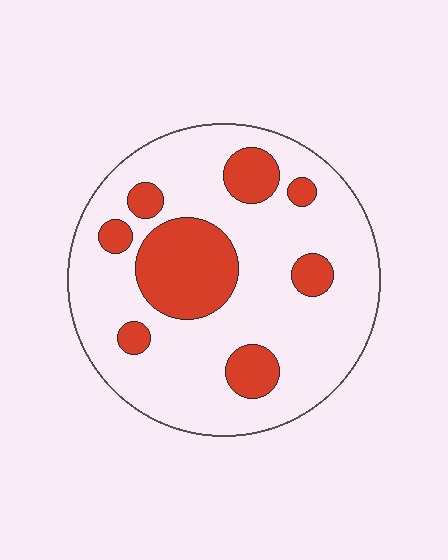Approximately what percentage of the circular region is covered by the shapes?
Approximately 25%.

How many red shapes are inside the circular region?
8.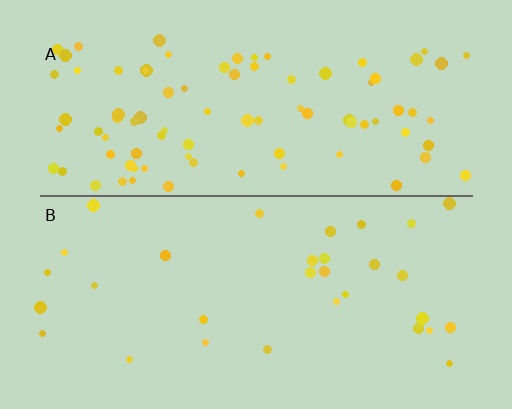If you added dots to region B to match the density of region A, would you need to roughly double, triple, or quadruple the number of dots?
Approximately triple.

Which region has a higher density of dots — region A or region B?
A (the top).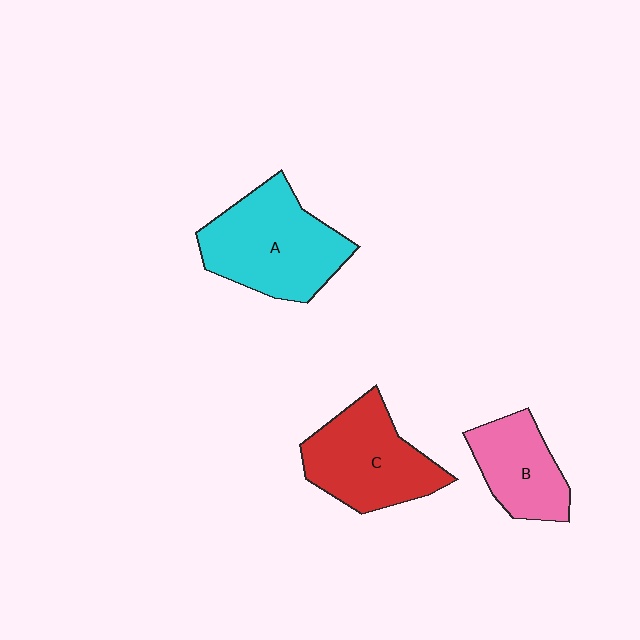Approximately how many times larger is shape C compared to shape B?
Approximately 1.4 times.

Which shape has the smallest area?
Shape B (pink).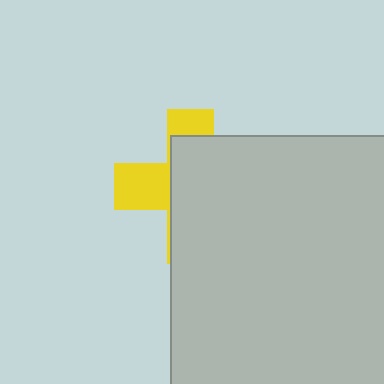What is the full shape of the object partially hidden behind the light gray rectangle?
The partially hidden object is a yellow cross.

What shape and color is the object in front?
The object in front is a light gray rectangle.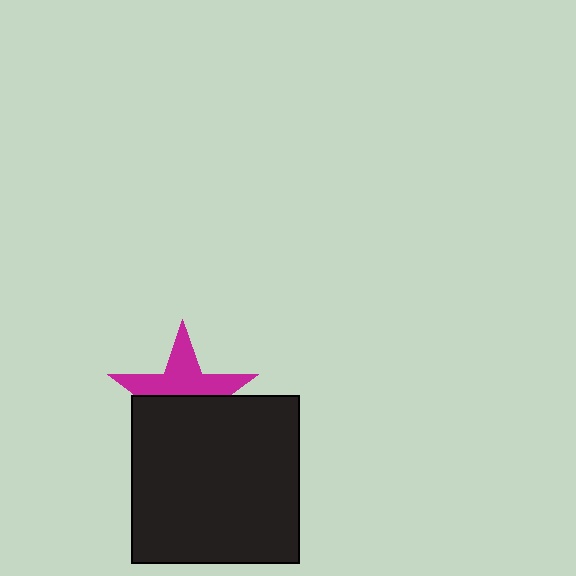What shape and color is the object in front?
The object in front is a black square.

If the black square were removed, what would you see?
You would see the complete magenta star.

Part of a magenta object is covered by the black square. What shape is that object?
It is a star.